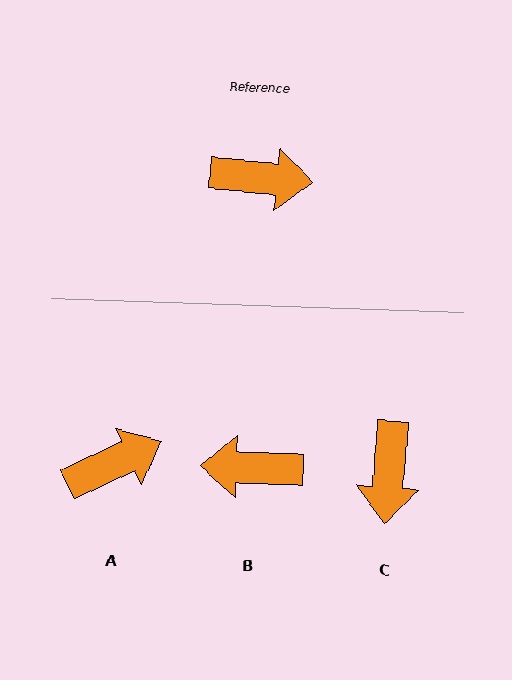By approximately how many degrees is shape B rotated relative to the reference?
Approximately 176 degrees clockwise.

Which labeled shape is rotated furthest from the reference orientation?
B, about 176 degrees away.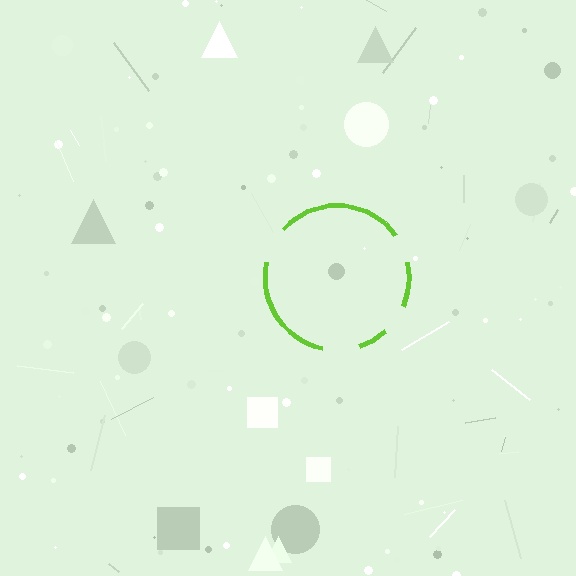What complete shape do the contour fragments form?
The contour fragments form a circle.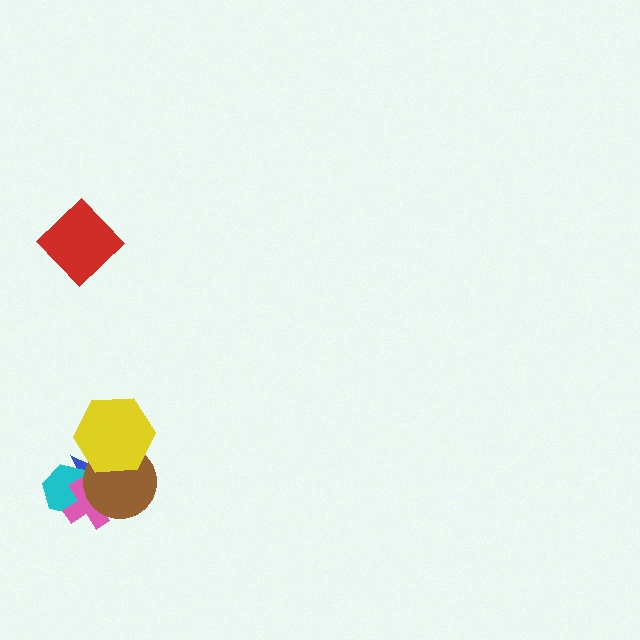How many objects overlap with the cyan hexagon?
3 objects overlap with the cyan hexagon.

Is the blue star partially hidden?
Yes, it is partially covered by another shape.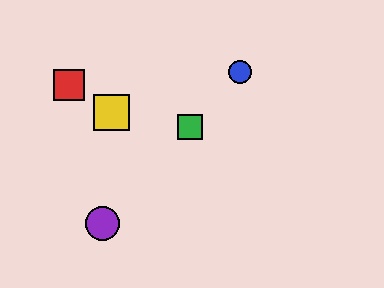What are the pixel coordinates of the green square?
The green square is at (190, 127).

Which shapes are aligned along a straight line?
The blue circle, the green square, the purple circle are aligned along a straight line.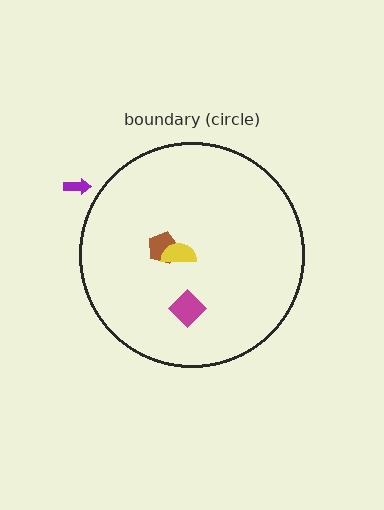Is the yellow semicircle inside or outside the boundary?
Inside.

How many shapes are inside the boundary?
3 inside, 1 outside.